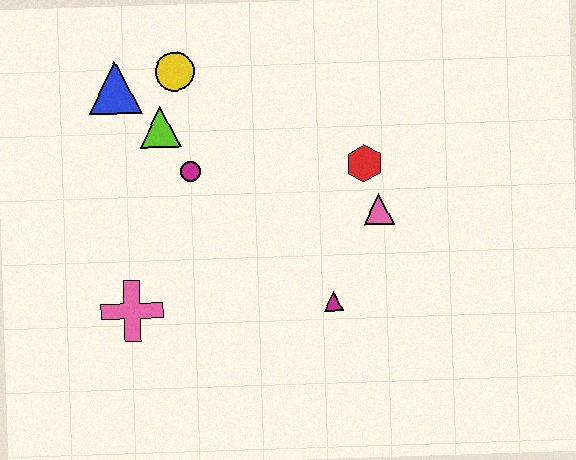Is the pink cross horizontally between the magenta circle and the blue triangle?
Yes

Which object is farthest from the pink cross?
The red hexagon is farthest from the pink cross.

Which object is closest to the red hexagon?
The pink triangle is closest to the red hexagon.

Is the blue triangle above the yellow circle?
No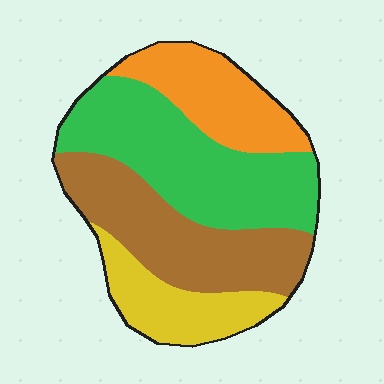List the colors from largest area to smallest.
From largest to smallest: green, brown, orange, yellow.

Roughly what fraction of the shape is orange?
Orange takes up between a sixth and a third of the shape.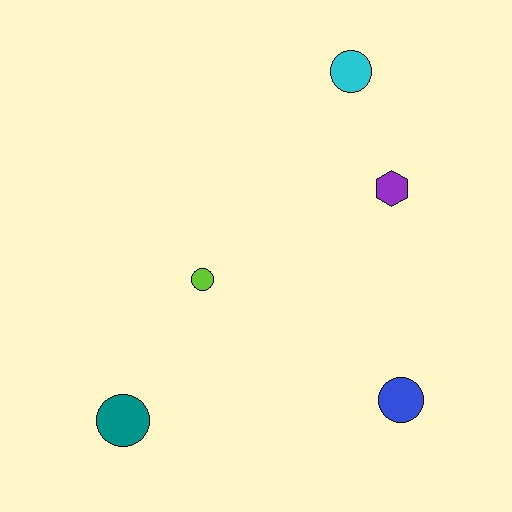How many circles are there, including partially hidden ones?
There are 4 circles.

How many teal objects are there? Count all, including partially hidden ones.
There is 1 teal object.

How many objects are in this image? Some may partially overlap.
There are 5 objects.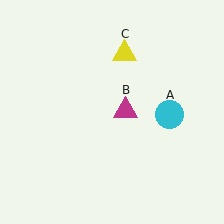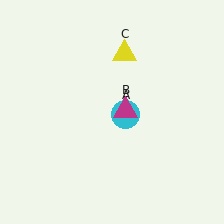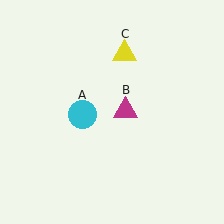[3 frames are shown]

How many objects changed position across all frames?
1 object changed position: cyan circle (object A).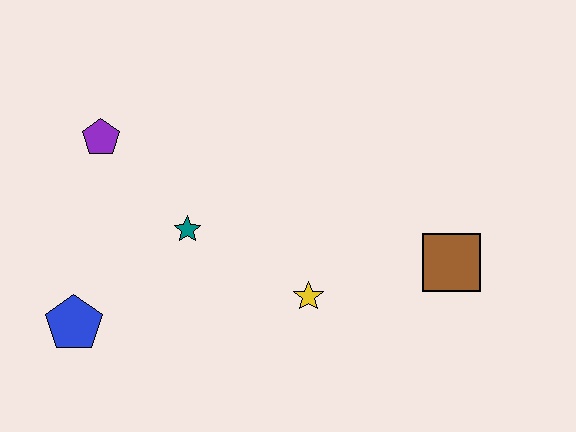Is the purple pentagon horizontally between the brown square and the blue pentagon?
Yes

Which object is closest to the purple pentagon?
The teal star is closest to the purple pentagon.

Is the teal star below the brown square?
No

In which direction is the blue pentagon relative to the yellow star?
The blue pentagon is to the left of the yellow star.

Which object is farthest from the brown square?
The blue pentagon is farthest from the brown square.